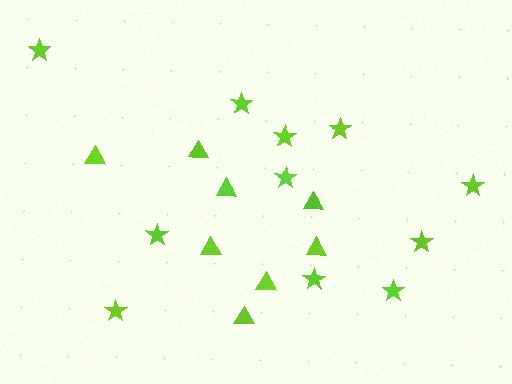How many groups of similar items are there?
There are 2 groups: one group of stars (11) and one group of triangles (8).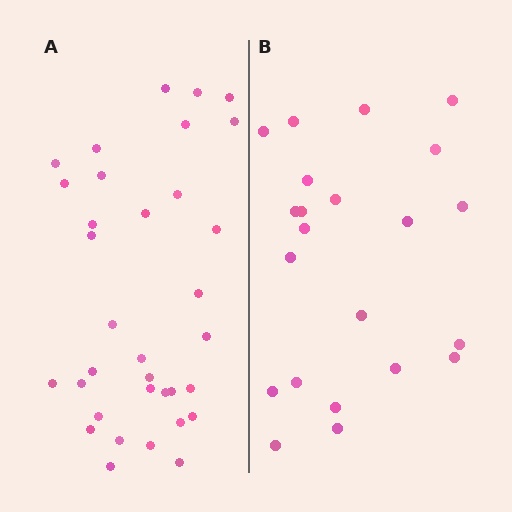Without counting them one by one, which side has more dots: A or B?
Region A (the left region) has more dots.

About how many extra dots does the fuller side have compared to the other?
Region A has roughly 12 or so more dots than region B.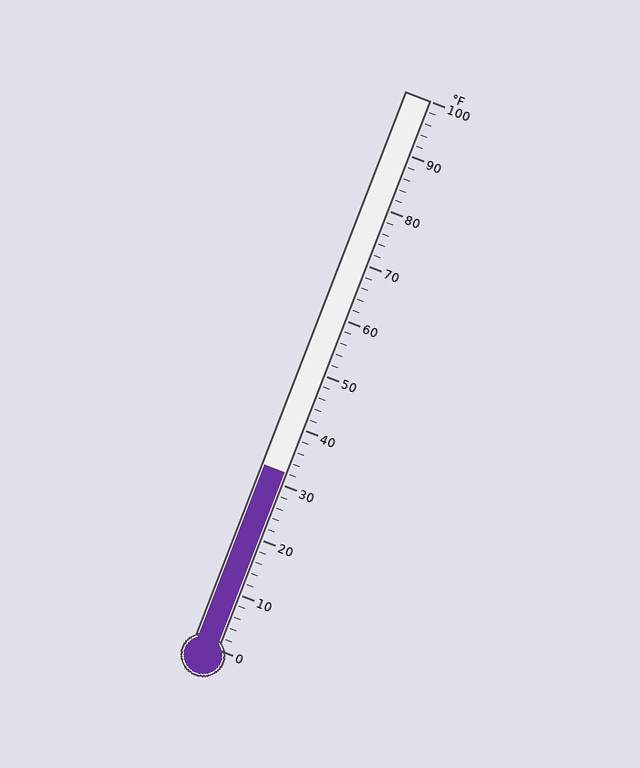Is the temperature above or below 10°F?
The temperature is above 10°F.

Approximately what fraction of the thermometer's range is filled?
The thermometer is filled to approximately 30% of its range.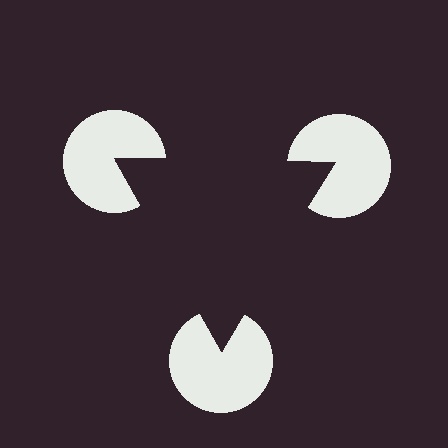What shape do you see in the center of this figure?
An illusory triangle — its edges are inferred from the aligned wedge cuts in the pac-man discs, not physically drawn.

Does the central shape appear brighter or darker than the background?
It typically appears slightly darker than the background, even though no actual brightness change is drawn.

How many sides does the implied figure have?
3 sides.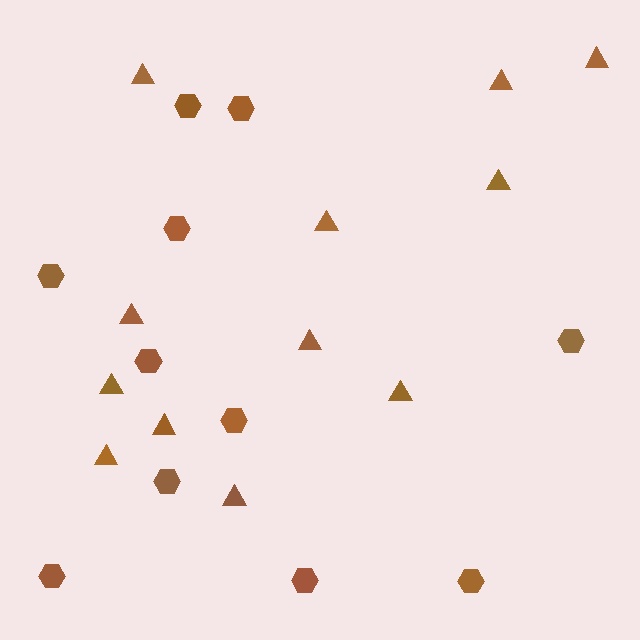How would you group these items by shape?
There are 2 groups: one group of triangles (12) and one group of hexagons (11).